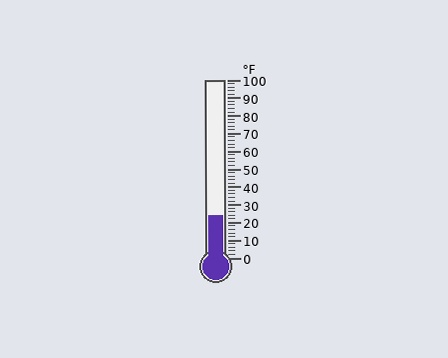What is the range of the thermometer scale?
The thermometer scale ranges from 0°F to 100°F.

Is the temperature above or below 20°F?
The temperature is above 20°F.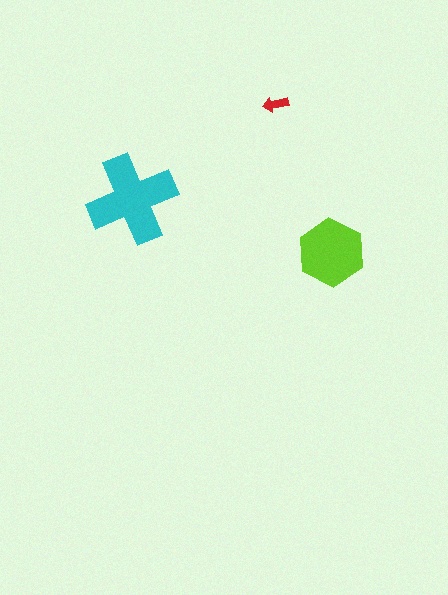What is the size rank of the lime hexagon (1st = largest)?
2nd.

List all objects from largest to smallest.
The cyan cross, the lime hexagon, the red arrow.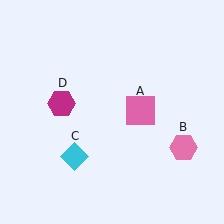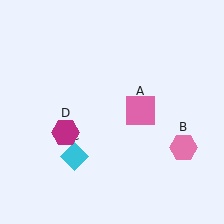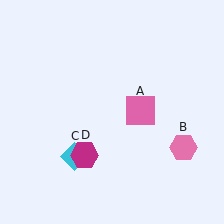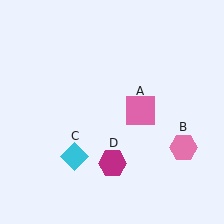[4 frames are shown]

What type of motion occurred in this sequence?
The magenta hexagon (object D) rotated counterclockwise around the center of the scene.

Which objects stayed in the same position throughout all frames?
Pink square (object A) and pink hexagon (object B) and cyan diamond (object C) remained stationary.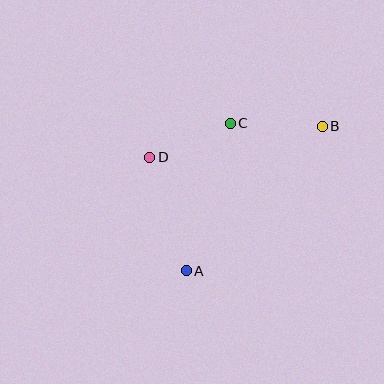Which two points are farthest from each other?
Points A and B are farthest from each other.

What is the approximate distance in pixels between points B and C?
The distance between B and C is approximately 92 pixels.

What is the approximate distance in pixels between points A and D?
The distance between A and D is approximately 119 pixels.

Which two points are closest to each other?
Points C and D are closest to each other.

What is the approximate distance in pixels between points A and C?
The distance between A and C is approximately 154 pixels.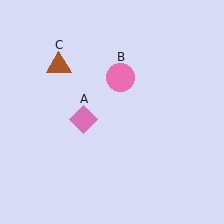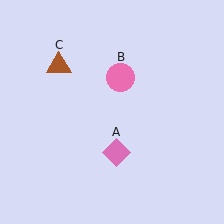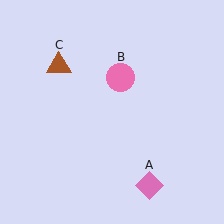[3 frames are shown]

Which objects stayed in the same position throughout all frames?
Pink circle (object B) and brown triangle (object C) remained stationary.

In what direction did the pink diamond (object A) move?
The pink diamond (object A) moved down and to the right.